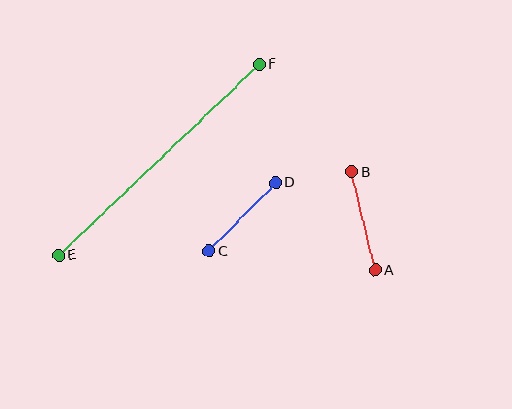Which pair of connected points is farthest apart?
Points E and F are farthest apart.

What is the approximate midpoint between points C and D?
The midpoint is at approximately (242, 217) pixels.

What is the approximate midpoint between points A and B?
The midpoint is at approximately (364, 221) pixels.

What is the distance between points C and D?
The distance is approximately 96 pixels.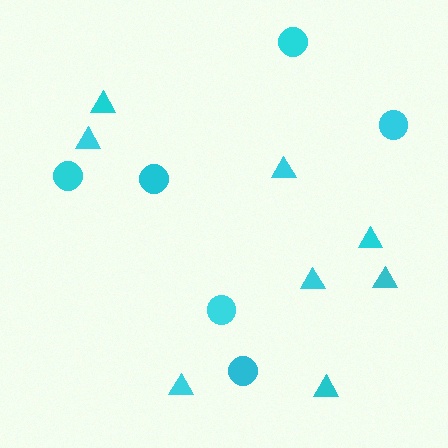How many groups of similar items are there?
There are 2 groups: one group of triangles (8) and one group of circles (6).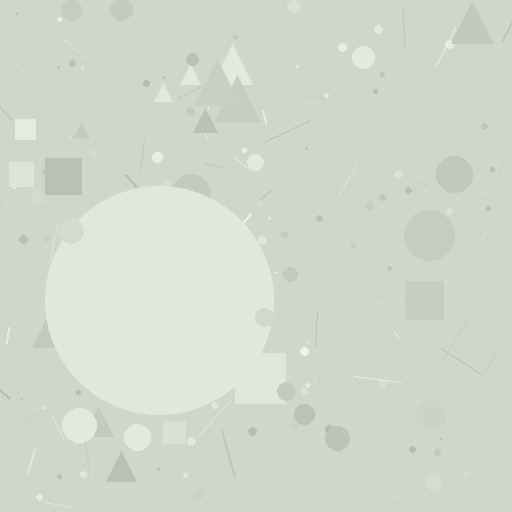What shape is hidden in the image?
A circle is hidden in the image.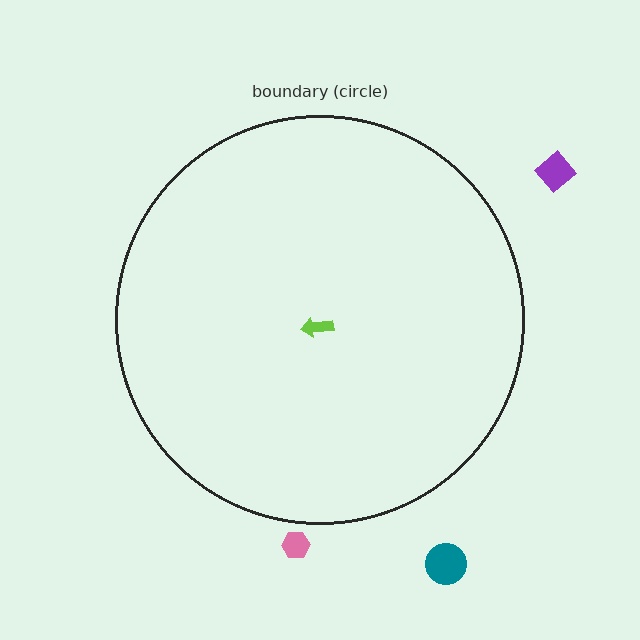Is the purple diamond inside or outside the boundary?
Outside.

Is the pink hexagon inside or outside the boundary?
Outside.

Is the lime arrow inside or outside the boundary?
Inside.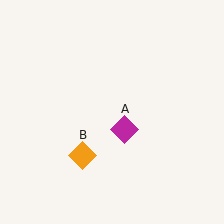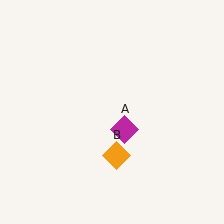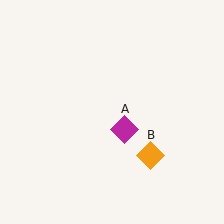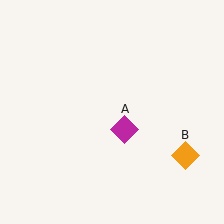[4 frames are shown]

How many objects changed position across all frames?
1 object changed position: orange diamond (object B).